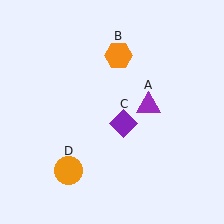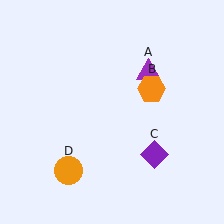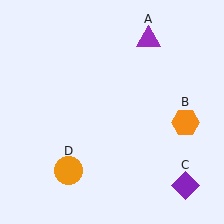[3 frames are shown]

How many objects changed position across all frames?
3 objects changed position: purple triangle (object A), orange hexagon (object B), purple diamond (object C).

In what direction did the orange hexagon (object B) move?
The orange hexagon (object B) moved down and to the right.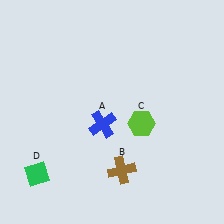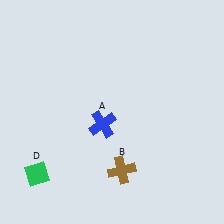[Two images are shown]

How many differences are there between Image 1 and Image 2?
There is 1 difference between the two images.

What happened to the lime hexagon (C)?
The lime hexagon (C) was removed in Image 2. It was in the bottom-right area of Image 1.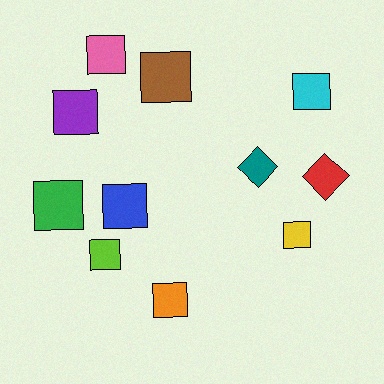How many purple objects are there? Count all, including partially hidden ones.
There is 1 purple object.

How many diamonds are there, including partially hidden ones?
There are 2 diamonds.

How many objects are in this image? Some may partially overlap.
There are 11 objects.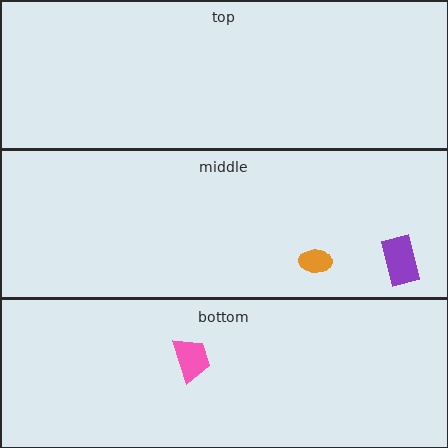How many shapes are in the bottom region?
1.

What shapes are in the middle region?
The purple rectangle, the orange ellipse.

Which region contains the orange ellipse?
The middle region.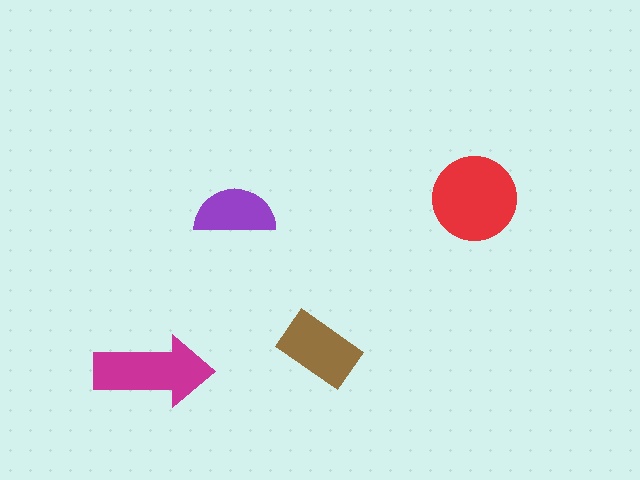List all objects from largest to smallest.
The red circle, the magenta arrow, the brown rectangle, the purple semicircle.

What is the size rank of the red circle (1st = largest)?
1st.